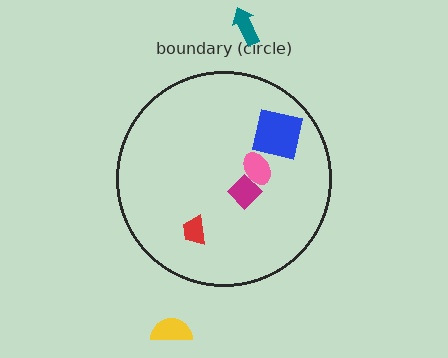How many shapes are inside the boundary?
4 inside, 2 outside.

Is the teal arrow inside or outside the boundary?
Outside.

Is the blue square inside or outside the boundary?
Inside.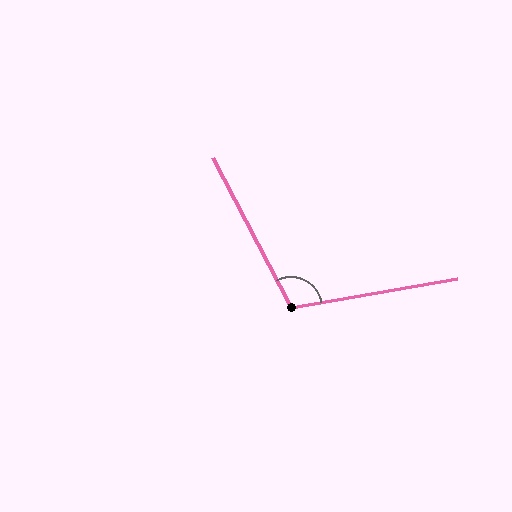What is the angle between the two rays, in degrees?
Approximately 107 degrees.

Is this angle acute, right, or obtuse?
It is obtuse.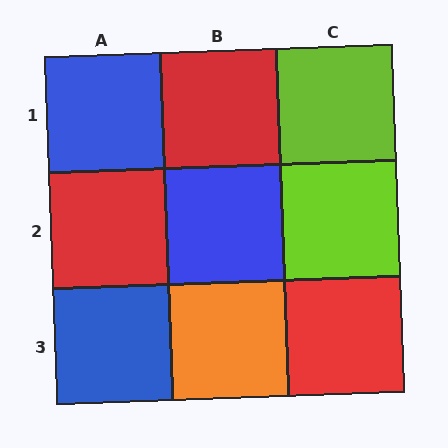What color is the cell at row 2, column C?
Lime.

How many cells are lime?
2 cells are lime.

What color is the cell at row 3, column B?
Orange.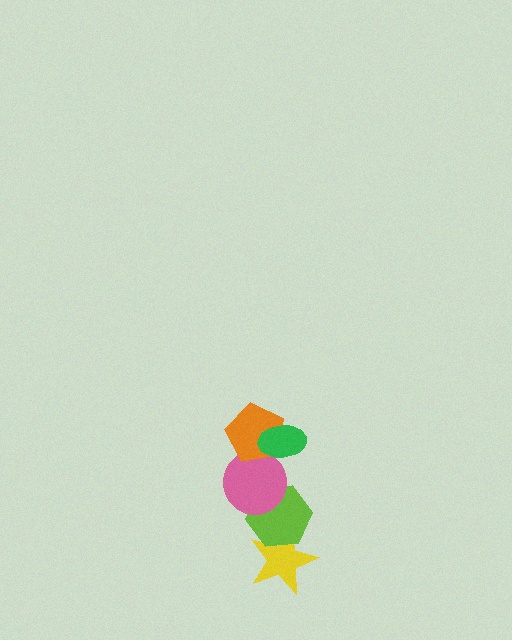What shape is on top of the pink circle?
The orange pentagon is on top of the pink circle.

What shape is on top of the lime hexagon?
The pink circle is on top of the lime hexagon.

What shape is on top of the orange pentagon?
The green ellipse is on top of the orange pentagon.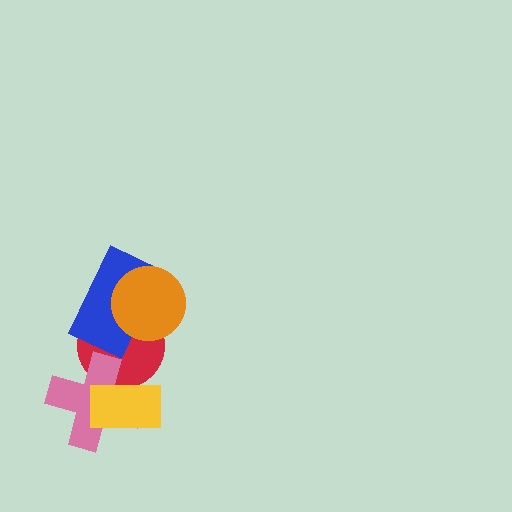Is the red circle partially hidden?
Yes, it is partially covered by another shape.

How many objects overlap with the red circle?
4 objects overlap with the red circle.